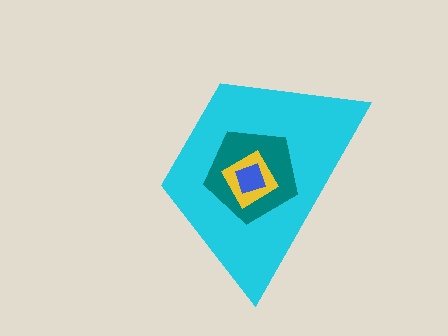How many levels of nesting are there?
4.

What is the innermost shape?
The blue diamond.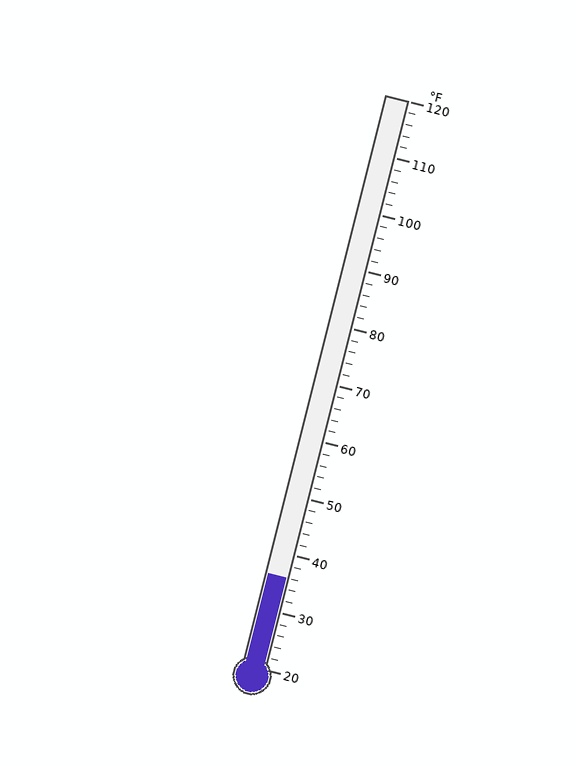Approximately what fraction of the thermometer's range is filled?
The thermometer is filled to approximately 15% of its range.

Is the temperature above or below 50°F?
The temperature is below 50°F.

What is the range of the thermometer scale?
The thermometer scale ranges from 20°F to 120°F.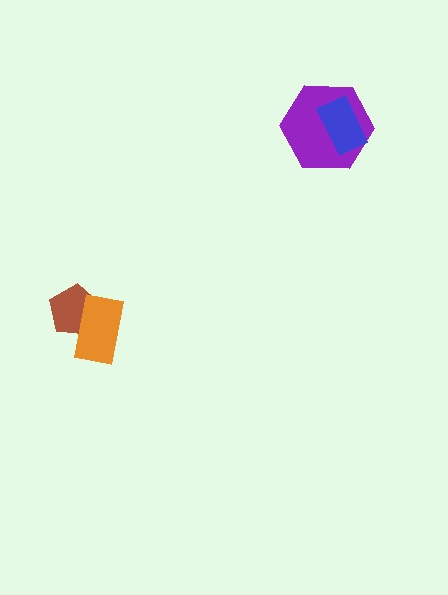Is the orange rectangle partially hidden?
No, no other shape covers it.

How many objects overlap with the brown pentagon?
1 object overlaps with the brown pentagon.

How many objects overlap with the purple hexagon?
1 object overlaps with the purple hexagon.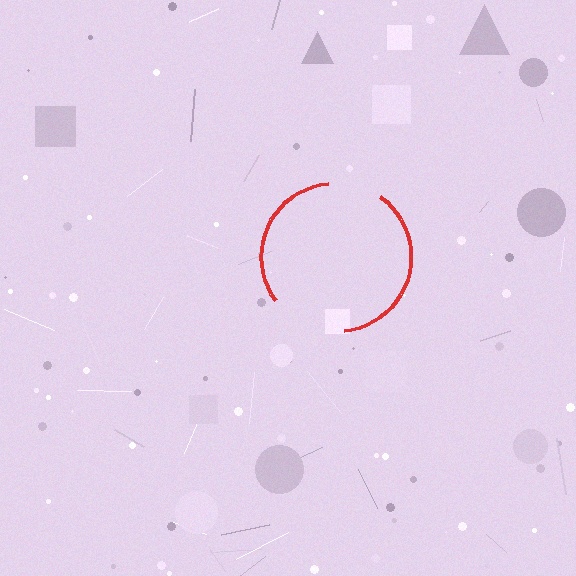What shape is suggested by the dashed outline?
The dashed outline suggests a circle.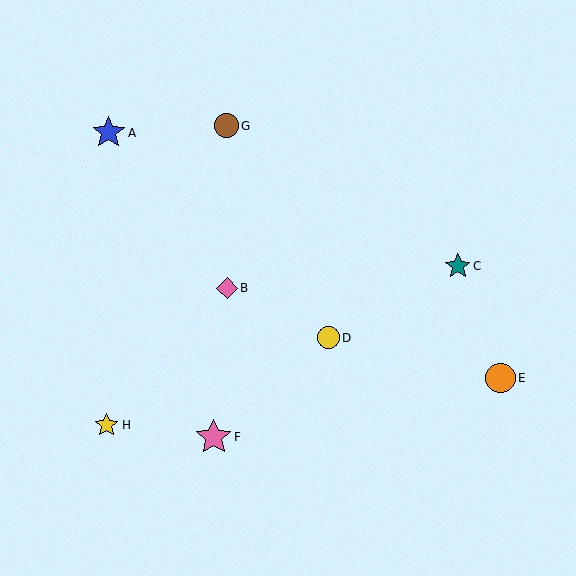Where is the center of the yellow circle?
The center of the yellow circle is at (328, 338).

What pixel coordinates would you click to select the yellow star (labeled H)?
Click at (107, 425) to select the yellow star H.